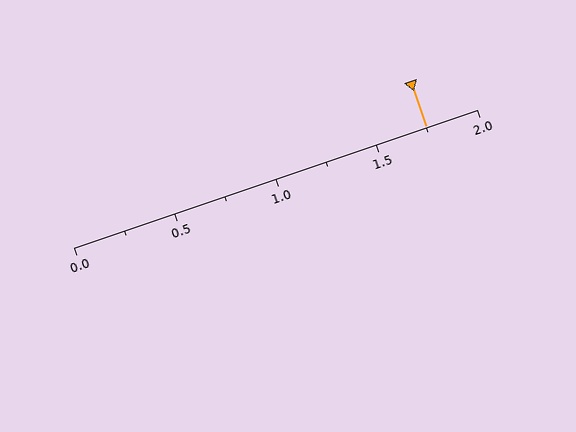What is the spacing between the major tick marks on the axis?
The major ticks are spaced 0.5 apart.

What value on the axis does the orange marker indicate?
The marker indicates approximately 1.75.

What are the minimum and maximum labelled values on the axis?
The axis runs from 0.0 to 2.0.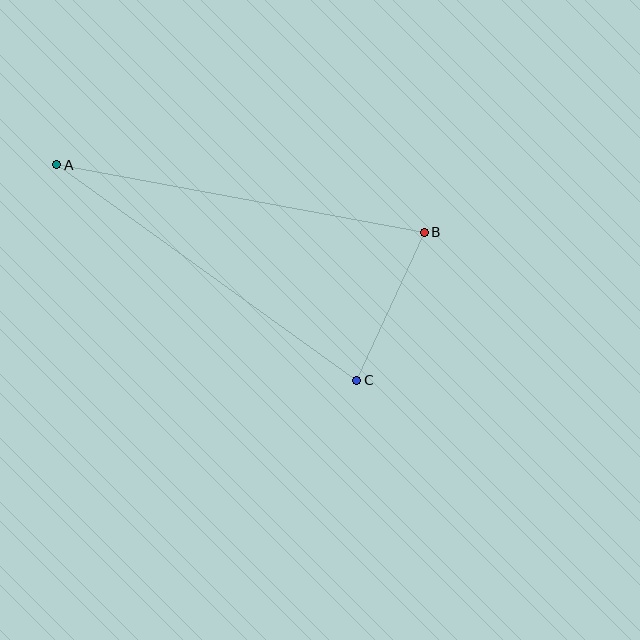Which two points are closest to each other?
Points B and C are closest to each other.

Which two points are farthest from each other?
Points A and B are farthest from each other.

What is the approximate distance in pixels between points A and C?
The distance between A and C is approximately 370 pixels.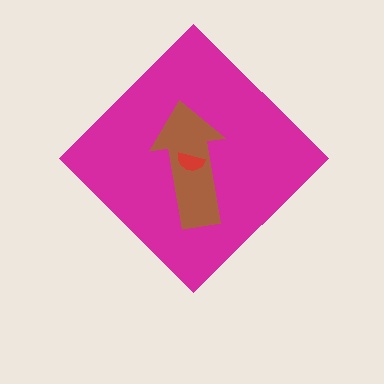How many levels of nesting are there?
3.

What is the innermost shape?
The red semicircle.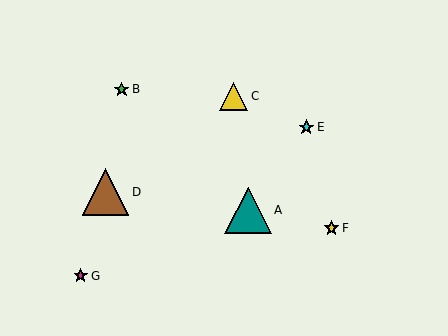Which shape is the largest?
The brown triangle (labeled D) is the largest.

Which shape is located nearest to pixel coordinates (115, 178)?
The brown triangle (labeled D) at (106, 192) is nearest to that location.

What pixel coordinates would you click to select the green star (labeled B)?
Click at (122, 89) to select the green star B.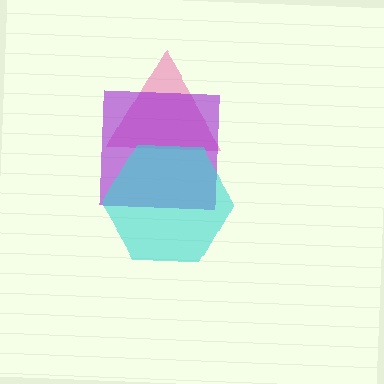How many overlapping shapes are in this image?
There are 3 overlapping shapes in the image.